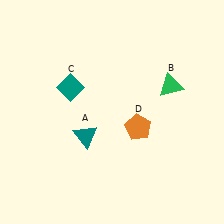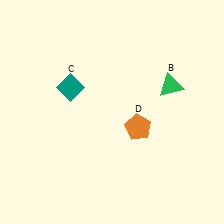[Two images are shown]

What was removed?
The teal triangle (A) was removed in Image 2.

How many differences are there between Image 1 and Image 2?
There is 1 difference between the two images.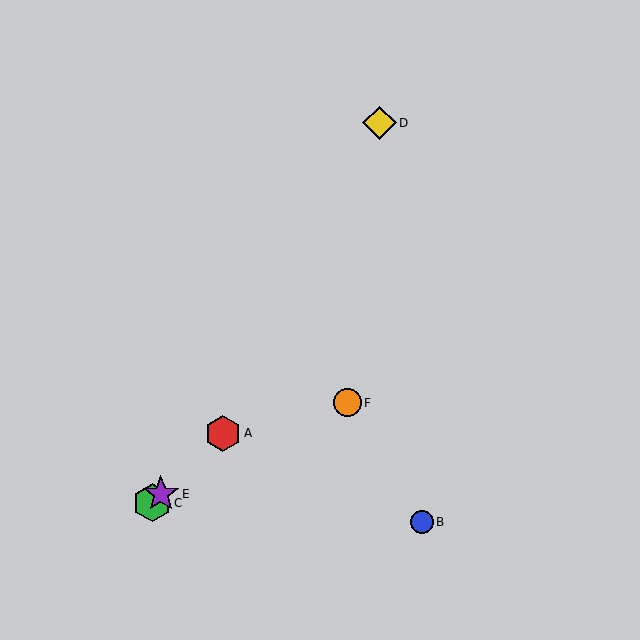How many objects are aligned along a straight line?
3 objects (A, C, E) are aligned along a straight line.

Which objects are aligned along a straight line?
Objects A, C, E are aligned along a straight line.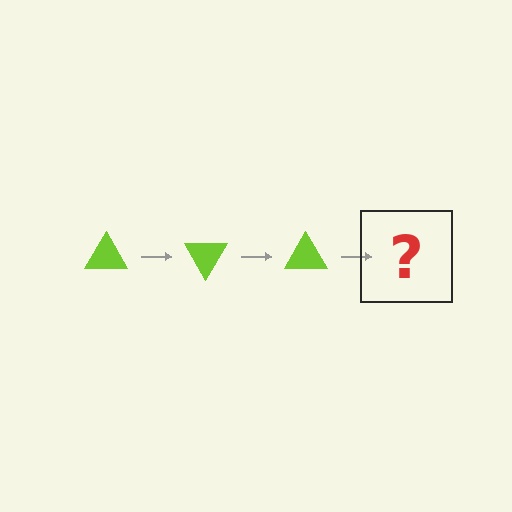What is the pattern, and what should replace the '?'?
The pattern is that the triangle rotates 60 degrees each step. The '?' should be a lime triangle rotated 180 degrees.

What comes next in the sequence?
The next element should be a lime triangle rotated 180 degrees.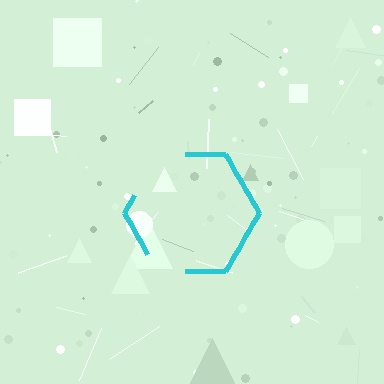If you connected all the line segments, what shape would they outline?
They would outline a hexagon.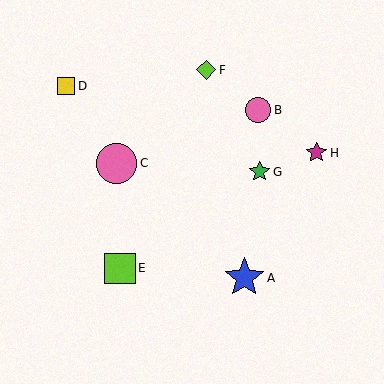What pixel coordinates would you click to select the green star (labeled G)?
Click at (259, 172) to select the green star G.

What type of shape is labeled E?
Shape E is a lime square.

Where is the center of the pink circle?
The center of the pink circle is at (258, 110).